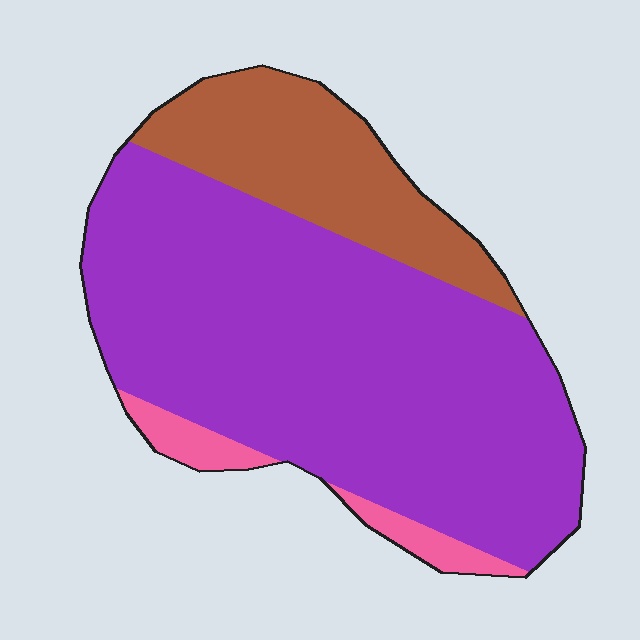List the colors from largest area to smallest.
From largest to smallest: purple, brown, pink.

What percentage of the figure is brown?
Brown takes up about one fifth (1/5) of the figure.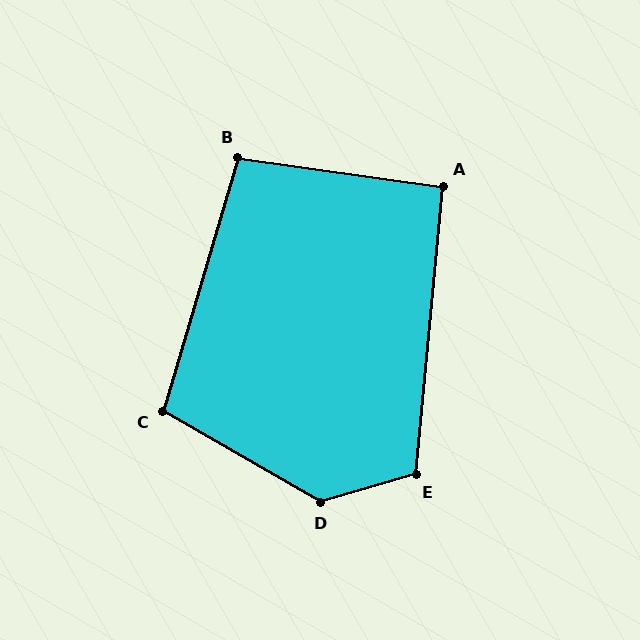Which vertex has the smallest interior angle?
A, at approximately 93 degrees.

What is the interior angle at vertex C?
Approximately 104 degrees (obtuse).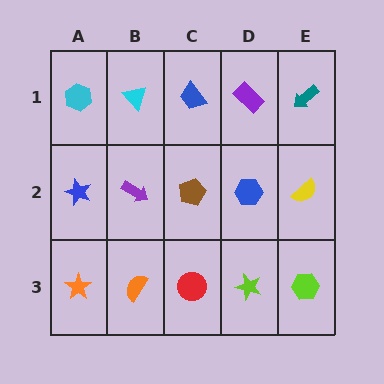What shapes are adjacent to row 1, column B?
A purple arrow (row 2, column B), a cyan hexagon (row 1, column A), a blue trapezoid (row 1, column C).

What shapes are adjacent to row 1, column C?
A brown pentagon (row 2, column C), a cyan triangle (row 1, column B), a purple rectangle (row 1, column D).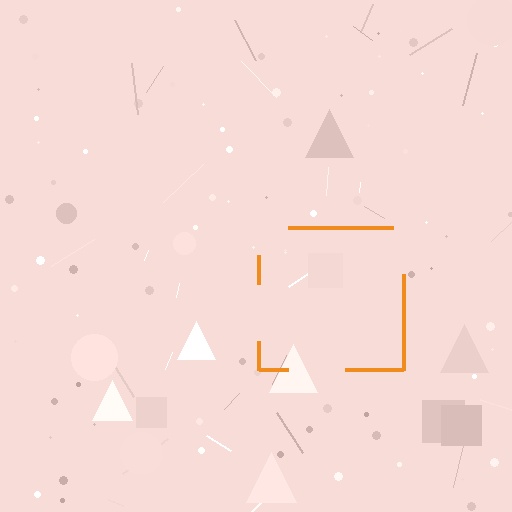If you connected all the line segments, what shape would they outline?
They would outline a square.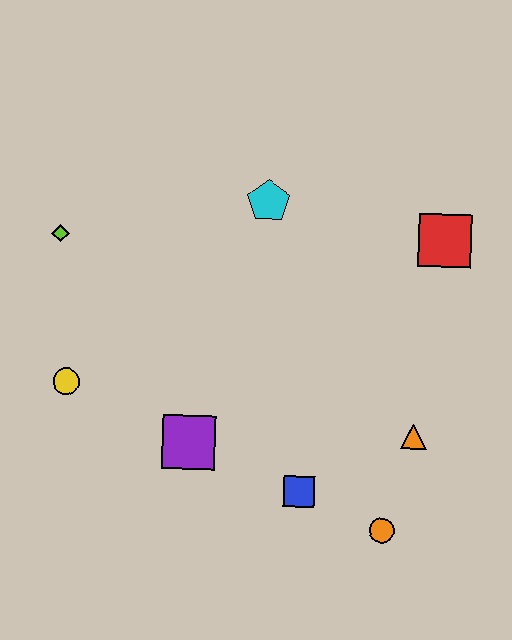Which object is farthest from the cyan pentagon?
The orange circle is farthest from the cyan pentagon.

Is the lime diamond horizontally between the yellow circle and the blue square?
No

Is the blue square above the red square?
No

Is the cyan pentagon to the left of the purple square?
No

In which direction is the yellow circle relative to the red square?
The yellow circle is to the left of the red square.